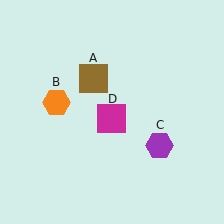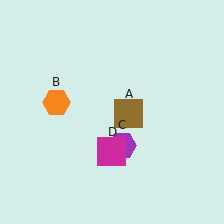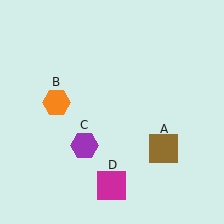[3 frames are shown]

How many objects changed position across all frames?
3 objects changed position: brown square (object A), purple hexagon (object C), magenta square (object D).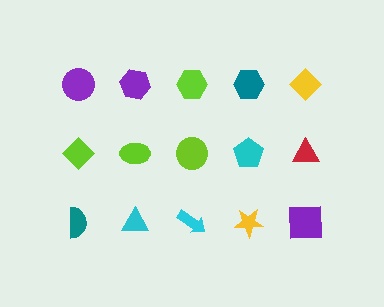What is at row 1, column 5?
A yellow diamond.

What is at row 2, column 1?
A lime diamond.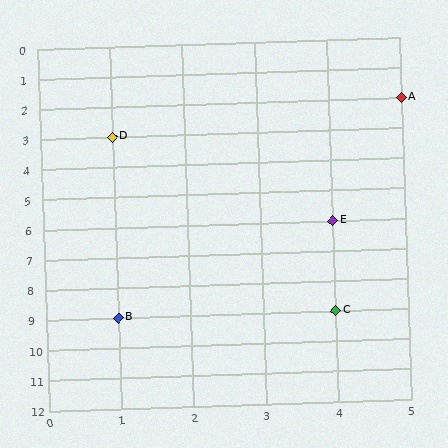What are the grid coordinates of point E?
Point E is at grid coordinates (4, 6).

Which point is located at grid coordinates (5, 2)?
Point A is at (5, 2).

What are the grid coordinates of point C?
Point C is at grid coordinates (4, 9).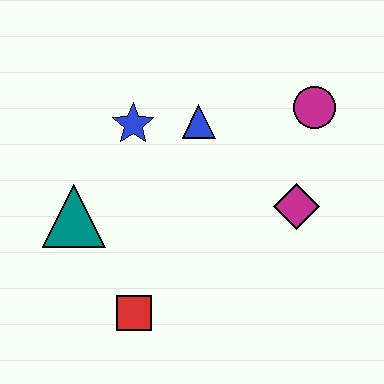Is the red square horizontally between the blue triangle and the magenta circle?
No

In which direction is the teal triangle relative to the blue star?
The teal triangle is below the blue star.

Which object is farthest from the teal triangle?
The magenta circle is farthest from the teal triangle.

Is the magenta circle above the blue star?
Yes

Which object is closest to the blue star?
The blue triangle is closest to the blue star.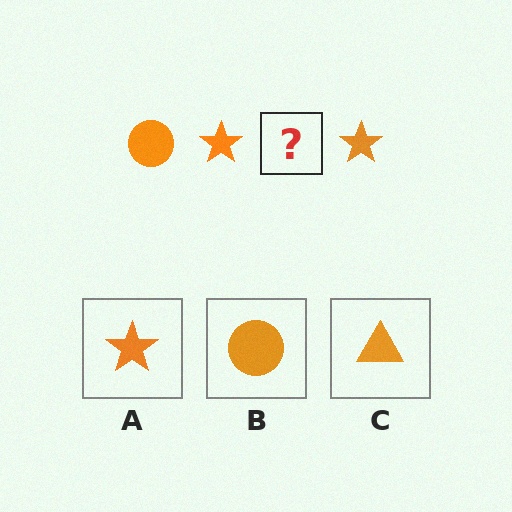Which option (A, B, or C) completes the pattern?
B.